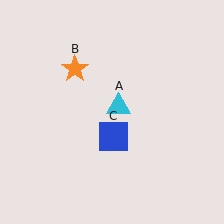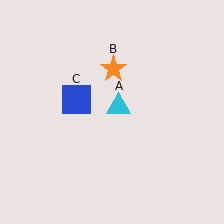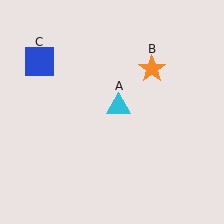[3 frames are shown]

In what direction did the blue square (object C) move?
The blue square (object C) moved up and to the left.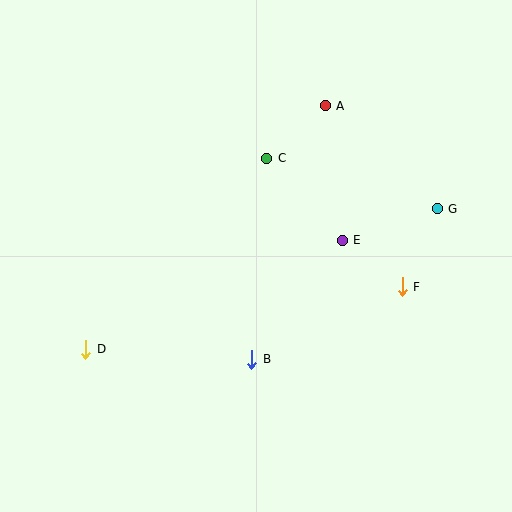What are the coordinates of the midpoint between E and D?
The midpoint between E and D is at (214, 295).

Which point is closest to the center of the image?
Point E at (342, 240) is closest to the center.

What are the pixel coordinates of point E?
Point E is at (342, 240).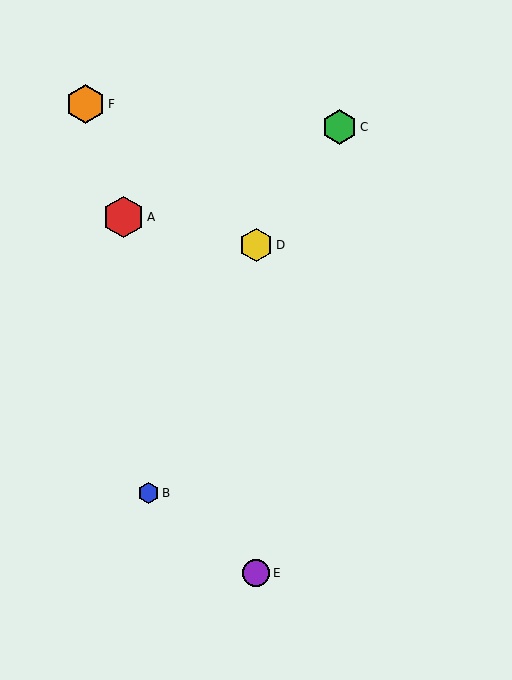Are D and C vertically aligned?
No, D is at x≈256 and C is at x≈340.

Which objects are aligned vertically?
Objects D, E are aligned vertically.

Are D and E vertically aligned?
Yes, both are at x≈256.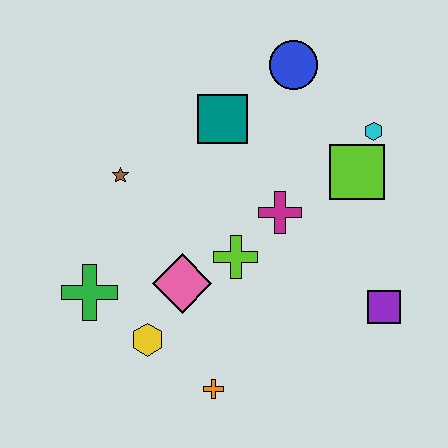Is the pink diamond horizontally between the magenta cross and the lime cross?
No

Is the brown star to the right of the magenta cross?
No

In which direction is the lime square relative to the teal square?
The lime square is to the right of the teal square.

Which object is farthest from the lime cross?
The blue circle is farthest from the lime cross.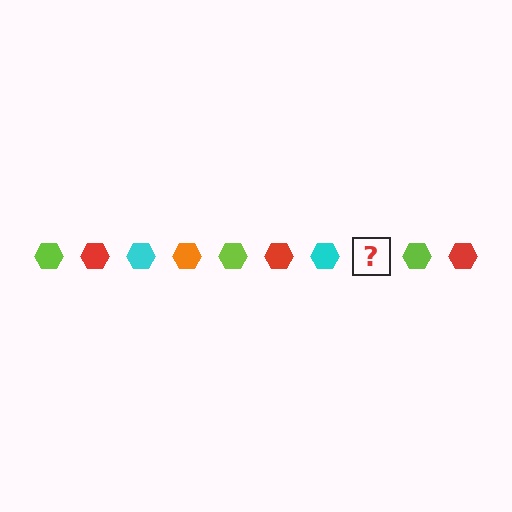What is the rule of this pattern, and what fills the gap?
The rule is that the pattern cycles through lime, red, cyan, orange hexagons. The gap should be filled with an orange hexagon.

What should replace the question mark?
The question mark should be replaced with an orange hexagon.